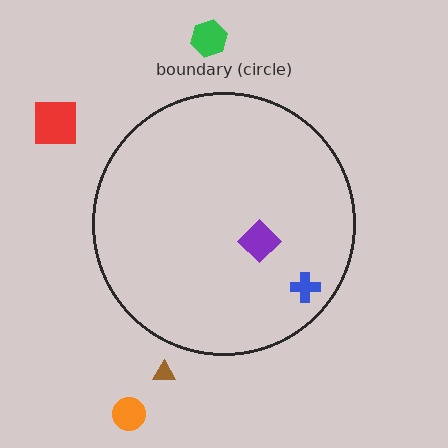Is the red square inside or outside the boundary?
Outside.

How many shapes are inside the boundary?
2 inside, 4 outside.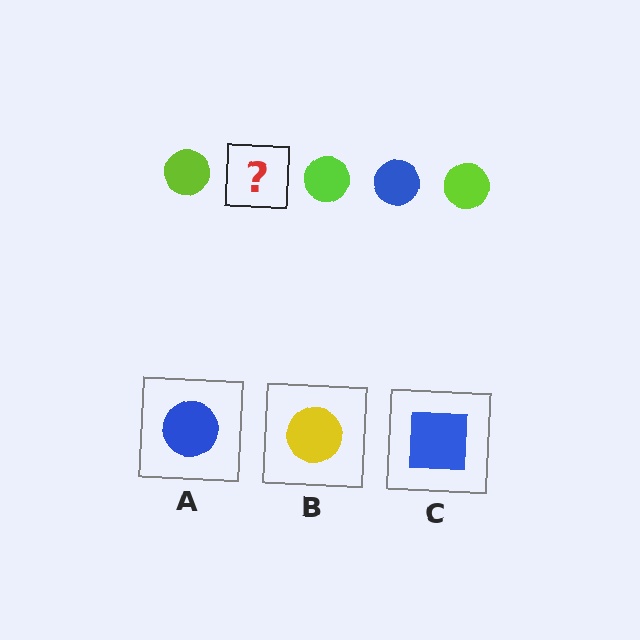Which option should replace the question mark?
Option A.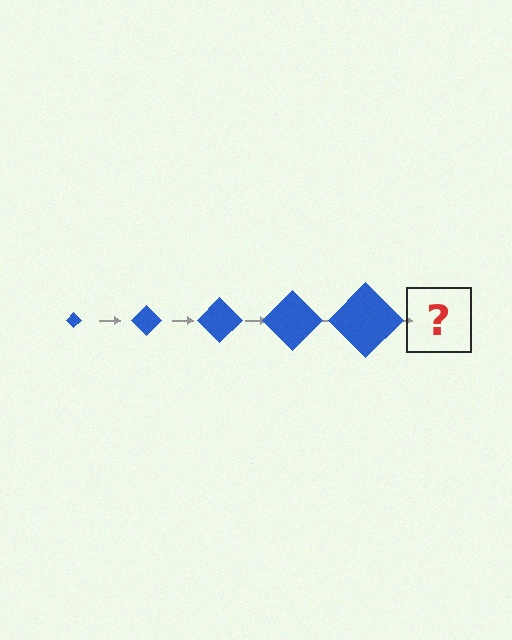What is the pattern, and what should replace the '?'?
The pattern is that the diamond gets progressively larger each step. The '?' should be a blue diamond, larger than the previous one.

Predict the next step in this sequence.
The next step is a blue diamond, larger than the previous one.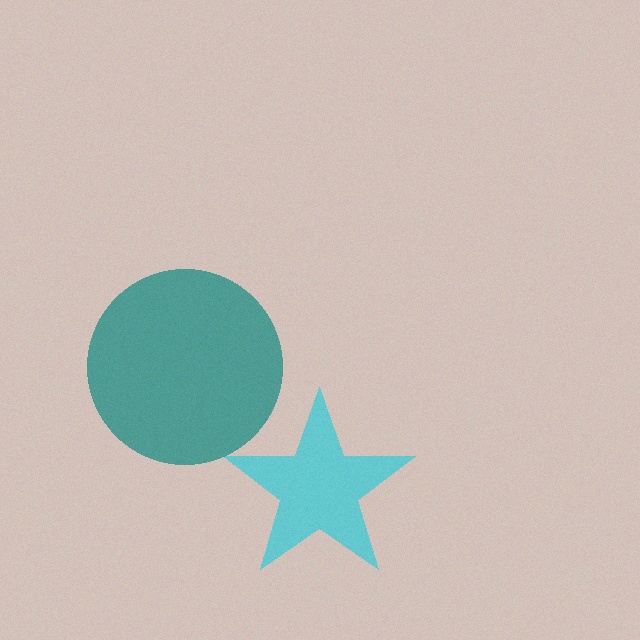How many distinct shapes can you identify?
There are 2 distinct shapes: a cyan star, a teal circle.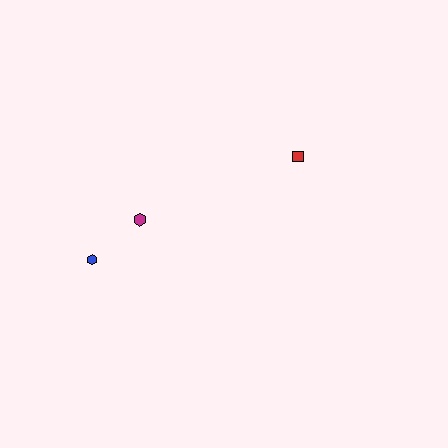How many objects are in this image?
There are 3 objects.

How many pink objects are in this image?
There are no pink objects.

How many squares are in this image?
There is 1 square.